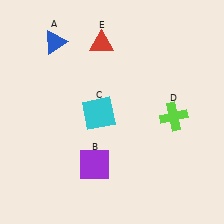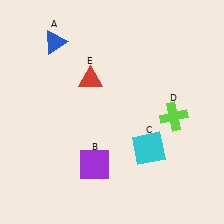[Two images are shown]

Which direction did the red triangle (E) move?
The red triangle (E) moved down.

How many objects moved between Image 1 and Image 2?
2 objects moved between the two images.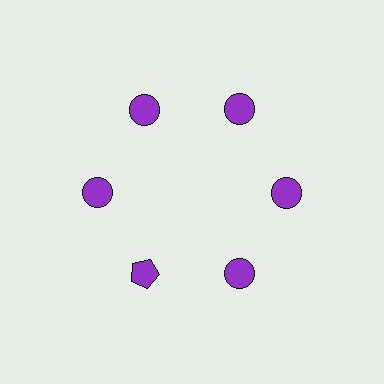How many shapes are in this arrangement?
There are 6 shapes arranged in a ring pattern.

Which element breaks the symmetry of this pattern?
The purple pentagon at roughly the 7 o'clock position breaks the symmetry. All other shapes are purple circles.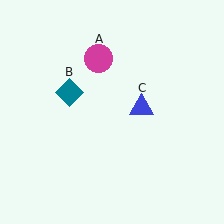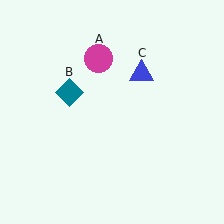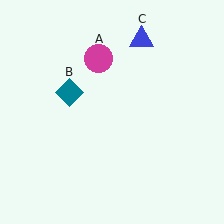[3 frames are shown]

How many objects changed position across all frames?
1 object changed position: blue triangle (object C).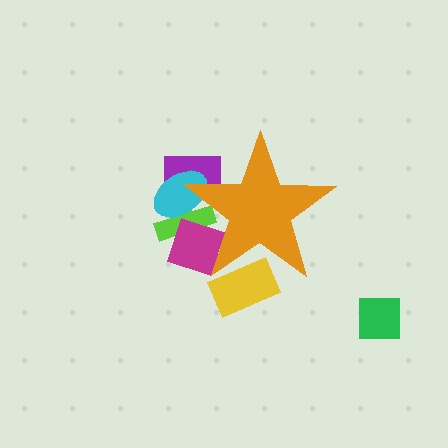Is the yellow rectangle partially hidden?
Yes, the yellow rectangle is partially hidden behind the orange star.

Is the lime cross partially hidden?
Yes, the lime cross is partially hidden behind the orange star.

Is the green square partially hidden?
No, the green square is fully visible.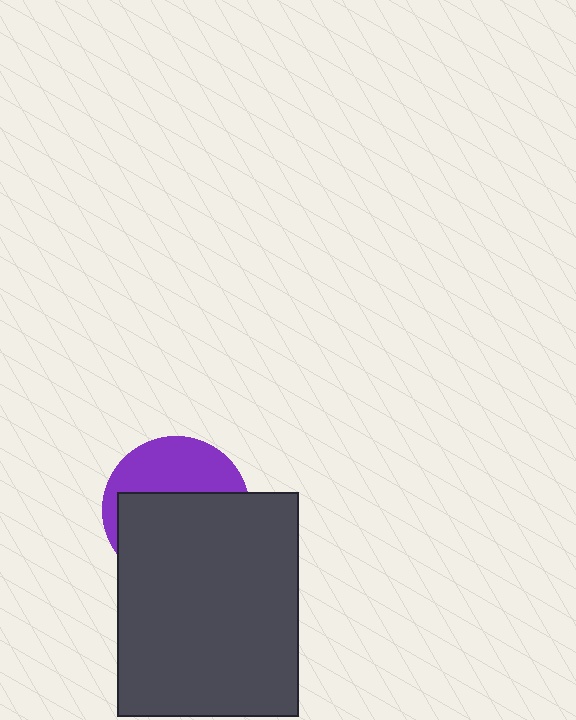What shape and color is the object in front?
The object in front is a dark gray rectangle.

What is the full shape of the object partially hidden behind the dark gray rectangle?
The partially hidden object is a purple circle.